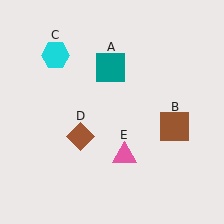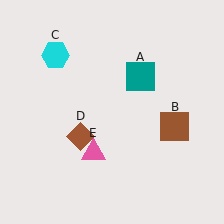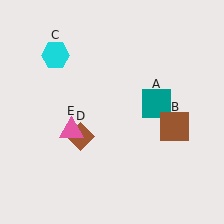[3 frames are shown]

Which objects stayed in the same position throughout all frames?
Brown square (object B) and cyan hexagon (object C) and brown diamond (object D) remained stationary.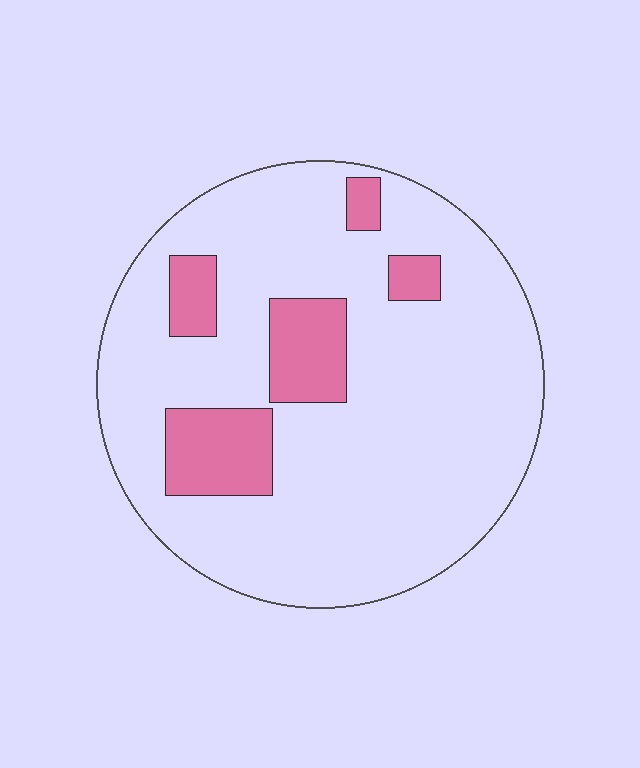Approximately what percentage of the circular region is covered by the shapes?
Approximately 15%.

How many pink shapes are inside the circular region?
5.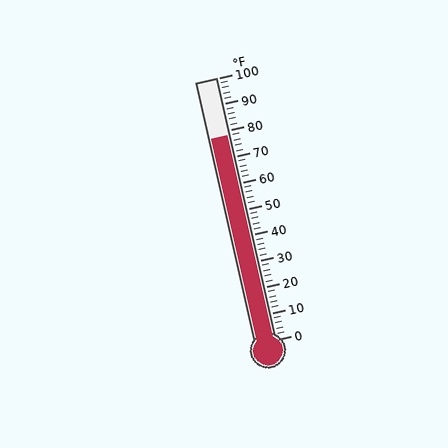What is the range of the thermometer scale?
The thermometer scale ranges from 0°F to 100°F.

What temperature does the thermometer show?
The thermometer shows approximately 78°F.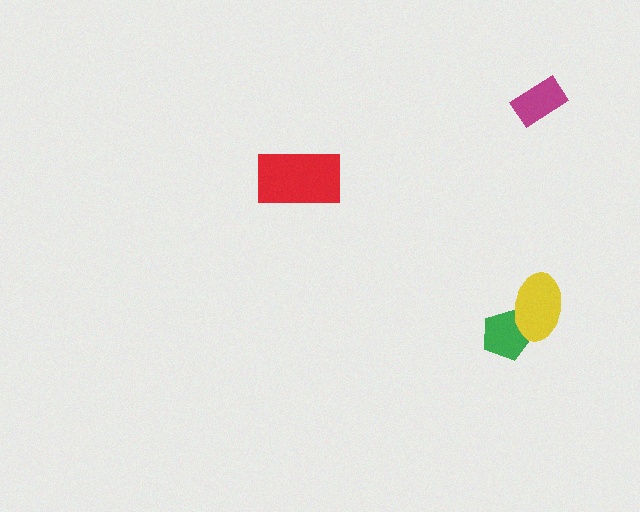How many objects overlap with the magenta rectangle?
0 objects overlap with the magenta rectangle.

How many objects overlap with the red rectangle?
0 objects overlap with the red rectangle.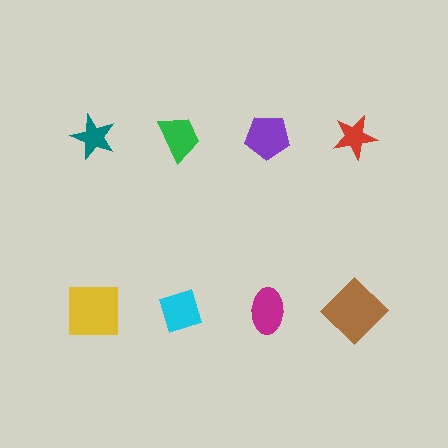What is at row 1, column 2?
A green trapezoid.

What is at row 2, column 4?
A brown diamond.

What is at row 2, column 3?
A magenta ellipse.